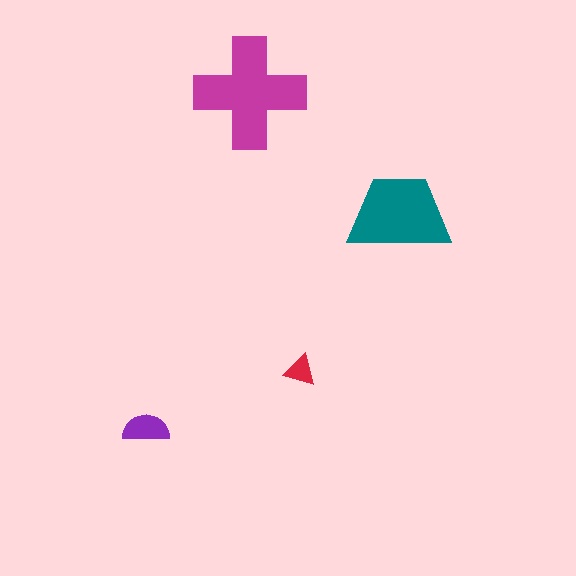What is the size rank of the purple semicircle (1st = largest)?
3rd.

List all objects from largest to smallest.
The magenta cross, the teal trapezoid, the purple semicircle, the red triangle.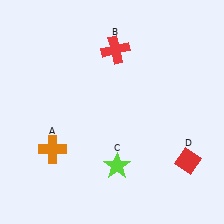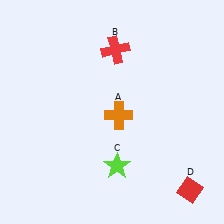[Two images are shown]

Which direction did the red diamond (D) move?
The red diamond (D) moved down.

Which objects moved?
The objects that moved are: the orange cross (A), the red diamond (D).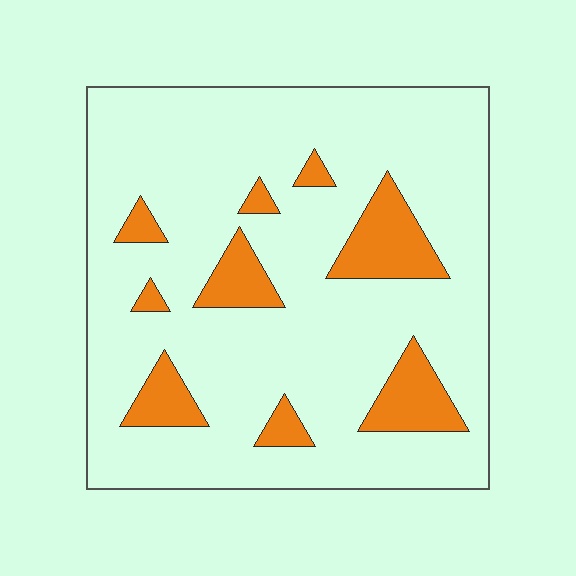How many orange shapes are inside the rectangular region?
9.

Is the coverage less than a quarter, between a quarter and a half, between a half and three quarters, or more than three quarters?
Less than a quarter.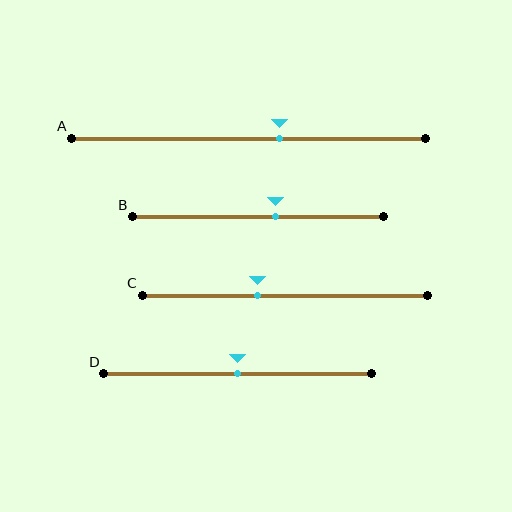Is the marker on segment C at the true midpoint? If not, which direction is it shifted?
No, the marker on segment C is shifted to the left by about 10% of the segment length.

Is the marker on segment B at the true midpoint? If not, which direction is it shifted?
No, the marker on segment B is shifted to the right by about 7% of the segment length.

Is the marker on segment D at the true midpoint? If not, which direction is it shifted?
Yes, the marker on segment D is at the true midpoint.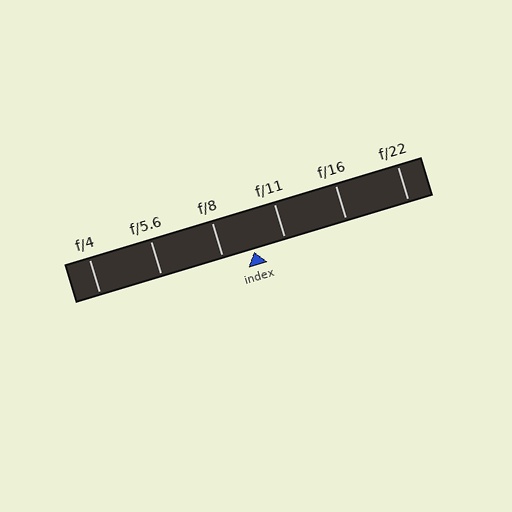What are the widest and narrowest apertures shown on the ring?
The widest aperture shown is f/4 and the narrowest is f/22.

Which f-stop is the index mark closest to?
The index mark is closest to f/8.